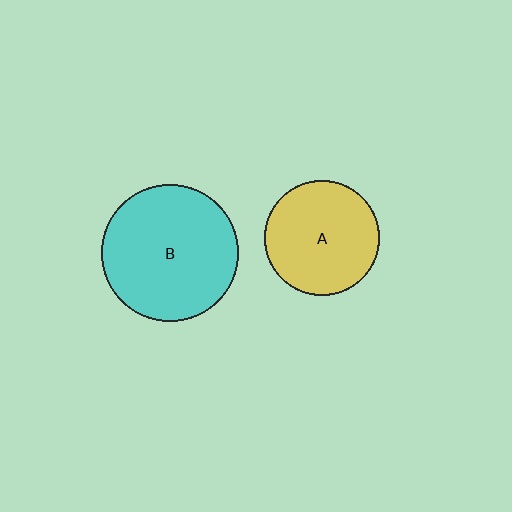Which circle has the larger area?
Circle B (cyan).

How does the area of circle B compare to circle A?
Approximately 1.4 times.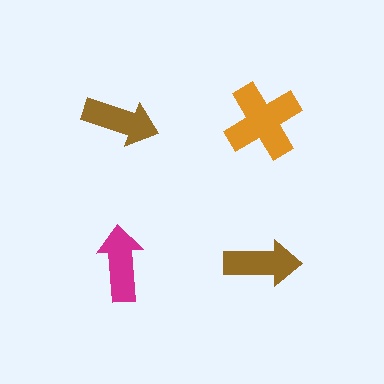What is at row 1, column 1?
A brown arrow.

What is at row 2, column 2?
A brown arrow.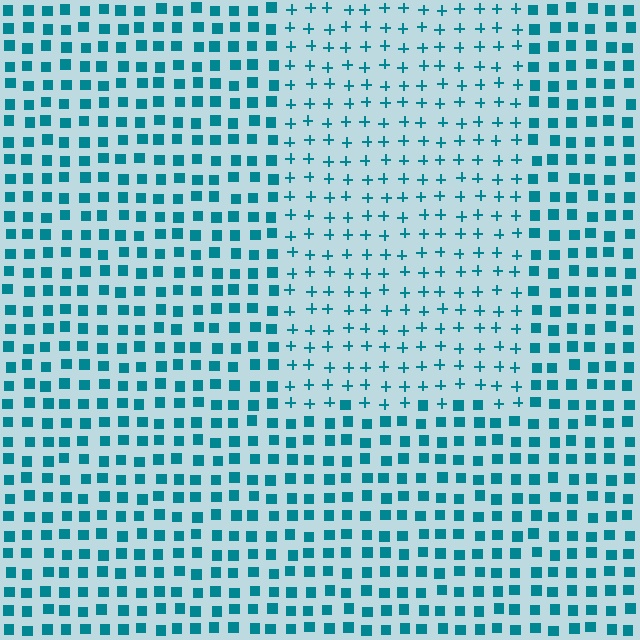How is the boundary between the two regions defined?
The boundary is defined by a change in element shape: plus signs inside vs. squares outside. All elements share the same color and spacing.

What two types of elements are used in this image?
The image uses plus signs inside the rectangle region and squares outside it.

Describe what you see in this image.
The image is filled with small teal elements arranged in a uniform grid. A rectangle-shaped region contains plus signs, while the surrounding area contains squares. The boundary is defined purely by the change in element shape.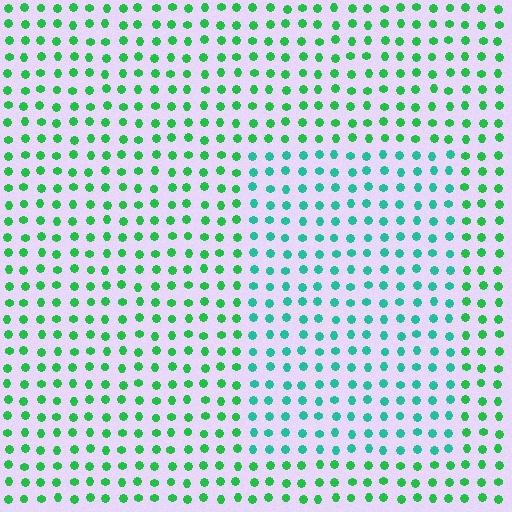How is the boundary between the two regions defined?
The boundary is defined purely by a slight shift in hue (about 33 degrees). Spacing, size, and orientation are identical on both sides.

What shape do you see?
I see a rectangle.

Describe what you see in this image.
The image is filled with small green elements in a uniform arrangement. A rectangle-shaped region is visible where the elements are tinted to a slightly different hue, forming a subtle color boundary.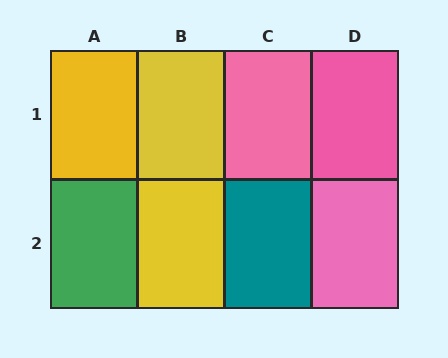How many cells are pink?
3 cells are pink.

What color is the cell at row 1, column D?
Pink.